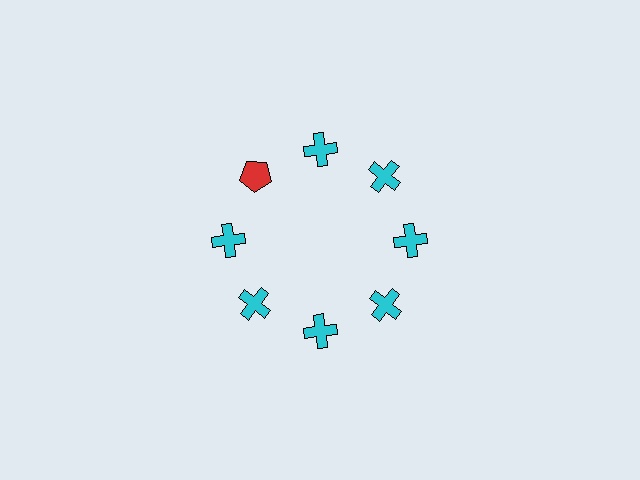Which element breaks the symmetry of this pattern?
The red pentagon at roughly the 10 o'clock position breaks the symmetry. All other shapes are cyan crosses.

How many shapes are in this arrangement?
There are 8 shapes arranged in a ring pattern.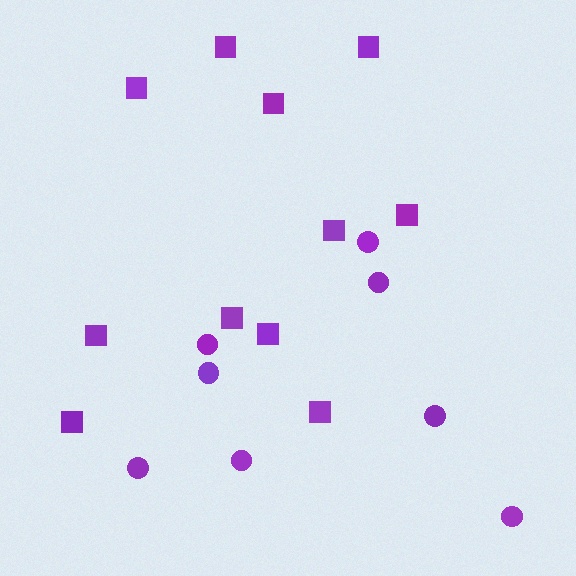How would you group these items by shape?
There are 2 groups: one group of squares (11) and one group of circles (8).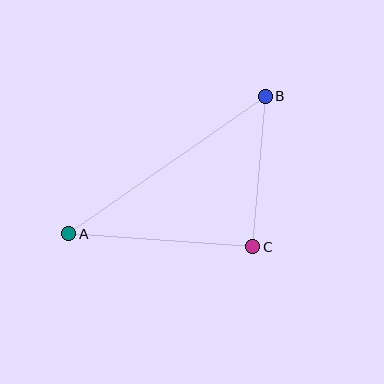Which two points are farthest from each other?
Points A and B are farthest from each other.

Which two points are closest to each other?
Points B and C are closest to each other.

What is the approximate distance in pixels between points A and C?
The distance between A and C is approximately 185 pixels.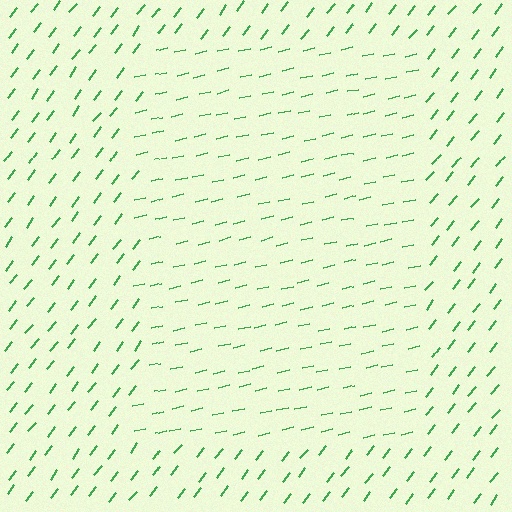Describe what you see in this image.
The image is filled with small green line segments. A rectangle region in the image has lines oriented differently from the surrounding lines, creating a visible texture boundary.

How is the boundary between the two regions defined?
The boundary is defined purely by a change in line orientation (approximately 39 degrees difference). All lines are the same color and thickness.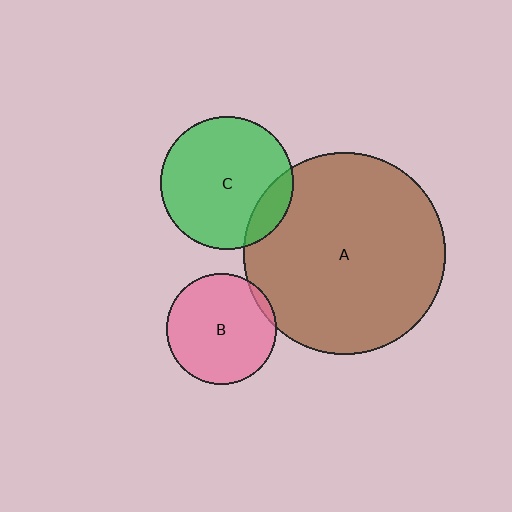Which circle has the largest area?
Circle A (brown).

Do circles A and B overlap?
Yes.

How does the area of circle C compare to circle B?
Approximately 1.4 times.